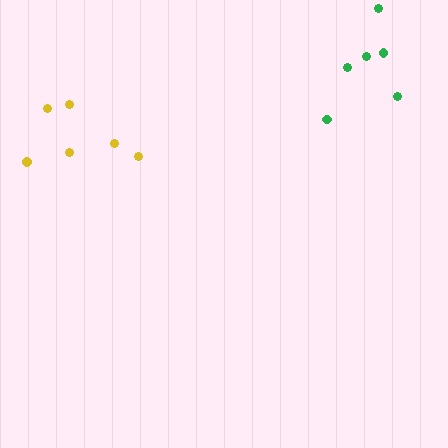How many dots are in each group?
Group 1: 6 dots, Group 2: 6 dots (12 total).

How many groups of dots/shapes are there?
There are 2 groups.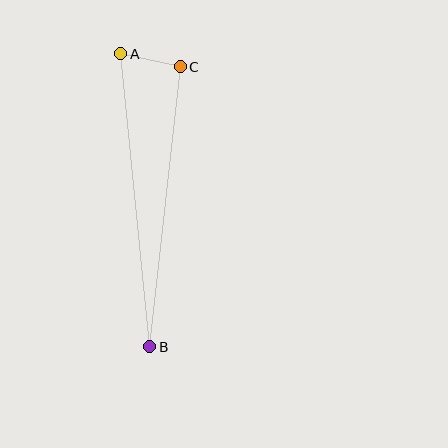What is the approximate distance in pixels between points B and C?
The distance between B and C is approximately 281 pixels.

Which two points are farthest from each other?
Points A and B are farthest from each other.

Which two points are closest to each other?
Points A and C are closest to each other.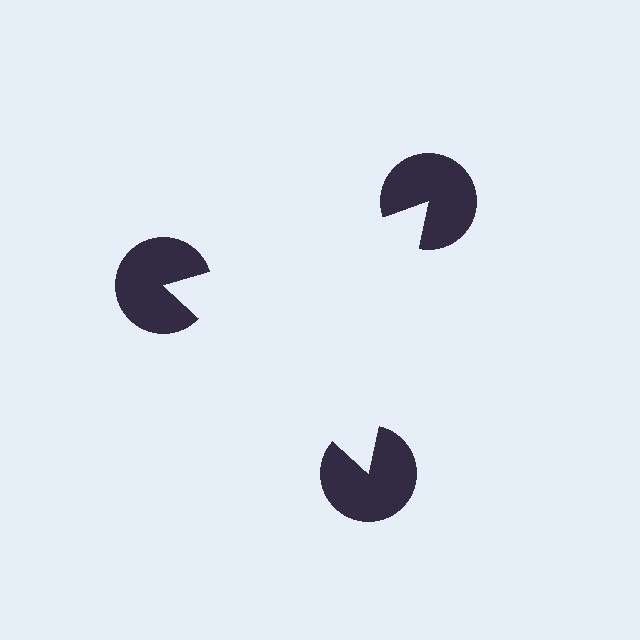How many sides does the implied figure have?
3 sides.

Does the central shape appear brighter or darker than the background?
It typically appears slightly brighter than the background, even though no actual brightness change is drawn.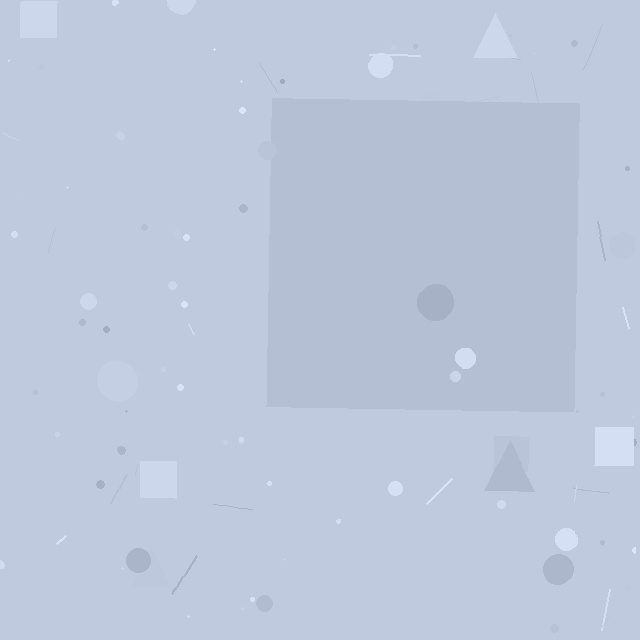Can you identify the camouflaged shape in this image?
The camouflaged shape is a square.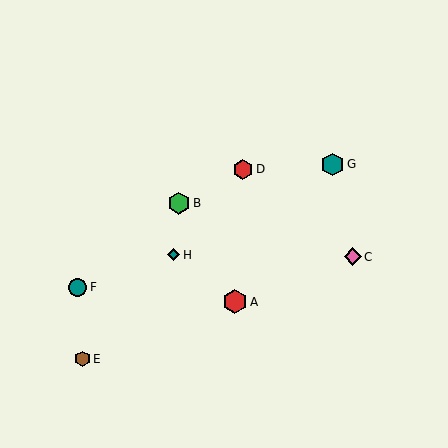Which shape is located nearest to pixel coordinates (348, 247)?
The pink diamond (labeled C) at (353, 257) is nearest to that location.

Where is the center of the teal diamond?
The center of the teal diamond is at (174, 255).